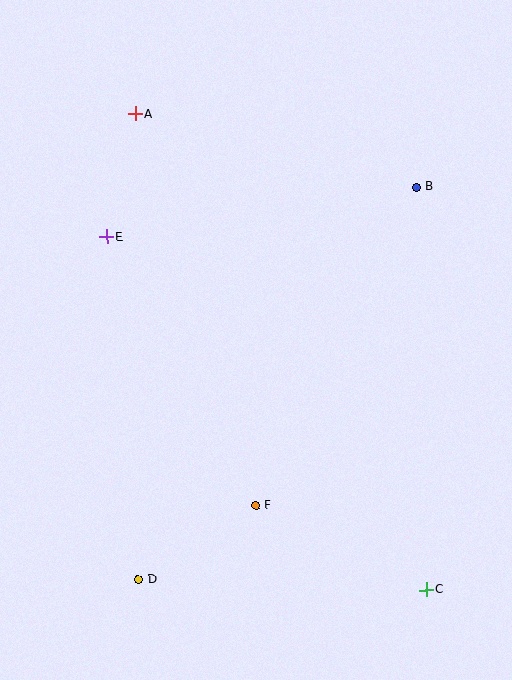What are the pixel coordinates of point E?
Point E is at (107, 237).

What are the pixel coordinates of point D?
Point D is at (138, 579).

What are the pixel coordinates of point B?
Point B is at (416, 187).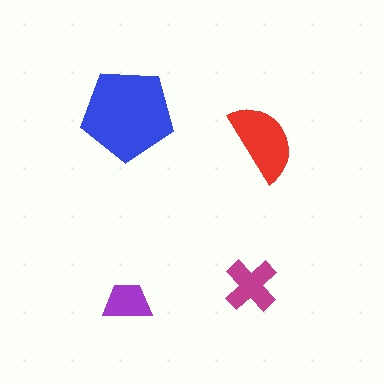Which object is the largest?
The blue pentagon.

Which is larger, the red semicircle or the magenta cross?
The red semicircle.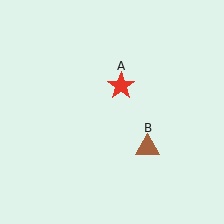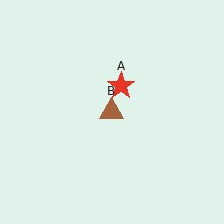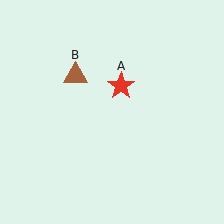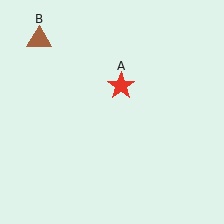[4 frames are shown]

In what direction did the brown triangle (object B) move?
The brown triangle (object B) moved up and to the left.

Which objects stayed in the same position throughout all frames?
Red star (object A) remained stationary.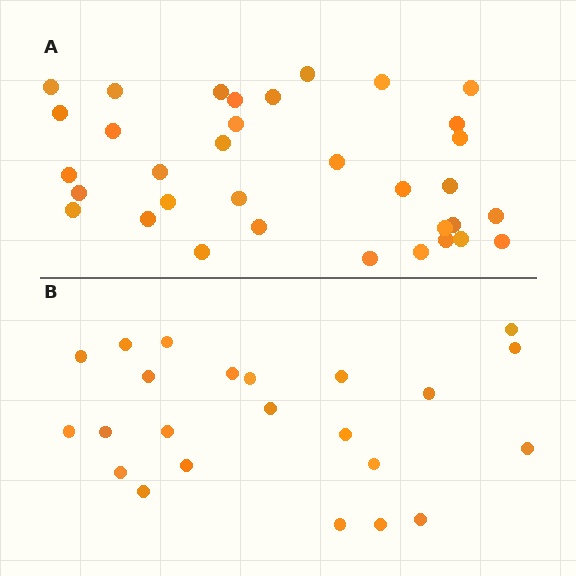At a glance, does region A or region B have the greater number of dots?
Region A (the top region) has more dots.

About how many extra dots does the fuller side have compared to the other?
Region A has roughly 12 or so more dots than region B.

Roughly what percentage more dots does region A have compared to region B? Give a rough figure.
About 50% more.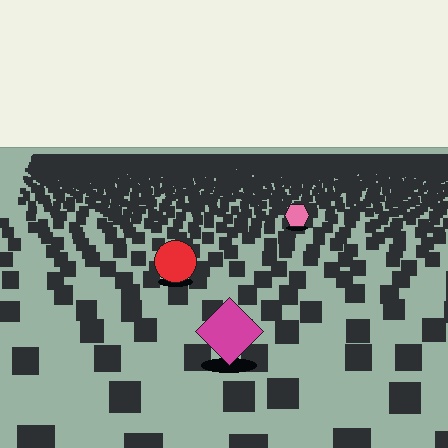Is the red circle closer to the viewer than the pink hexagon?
Yes. The red circle is closer — you can tell from the texture gradient: the ground texture is coarser near it.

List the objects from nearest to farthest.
From nearest to farthest: the magenta diamond, the red circle, the pink hexagon.